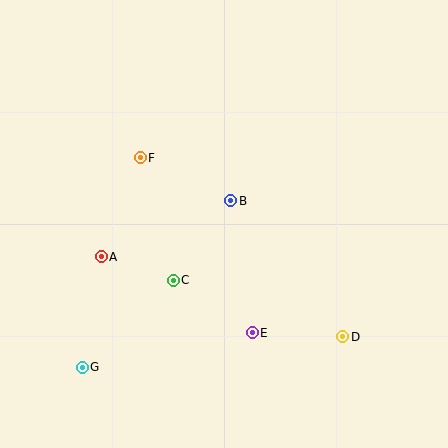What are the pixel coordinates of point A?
Point A is at (101, 257).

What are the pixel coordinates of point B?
Point B is at (231, 201).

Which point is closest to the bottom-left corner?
Point G is closest to the bottom-left corner.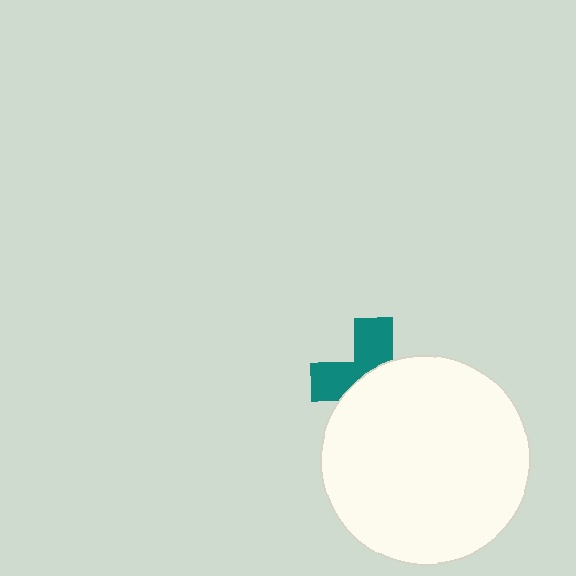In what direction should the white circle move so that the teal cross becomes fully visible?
The white circle should move down. That is the shortest direction to clear the overlap and leave the teal cross fully visible.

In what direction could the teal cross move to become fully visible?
The teal cross could move up. That would shift it out from behind the white circle entirely.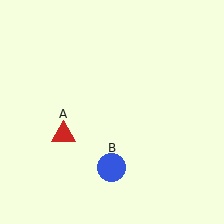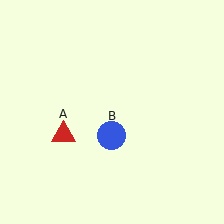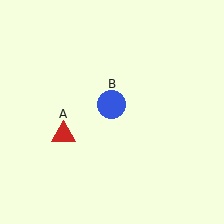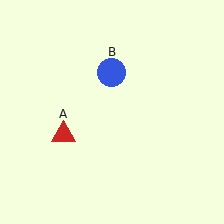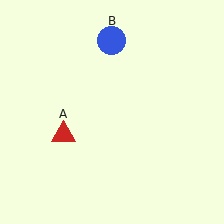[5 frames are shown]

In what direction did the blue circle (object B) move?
The blue circle (object B) moved up.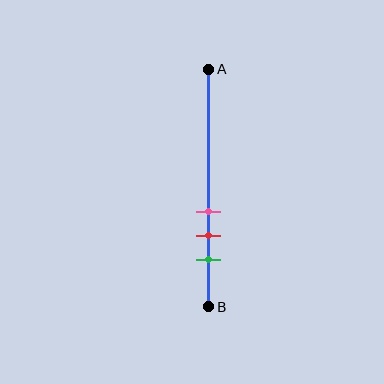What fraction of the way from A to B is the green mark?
The green mark is approximately 80% (0.8) of the way from A to B.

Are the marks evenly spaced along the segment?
Yes, the marks are approximately evenly spaced.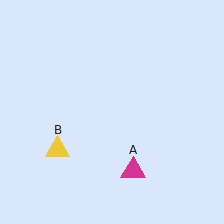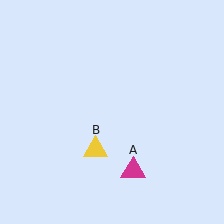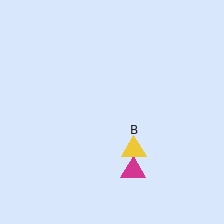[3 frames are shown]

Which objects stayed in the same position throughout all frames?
Magenta triangle (object A) remained stationary.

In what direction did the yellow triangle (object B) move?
The yellow triangle (object B) moved right.